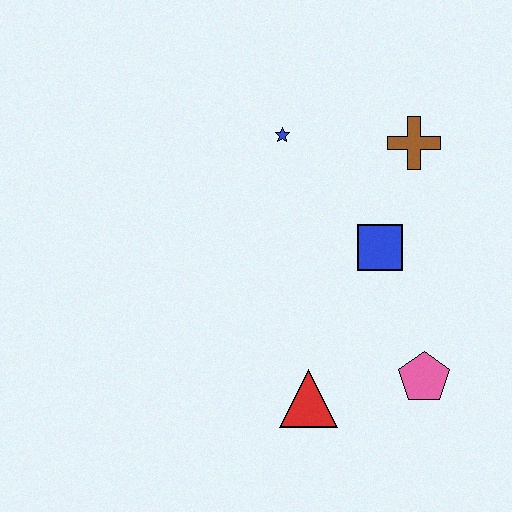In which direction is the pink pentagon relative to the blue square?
The pink pentagon is below the blue square.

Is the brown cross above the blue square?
Yes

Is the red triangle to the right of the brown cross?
No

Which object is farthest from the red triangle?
The brown cross is farthest from the red triangle.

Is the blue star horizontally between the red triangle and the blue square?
No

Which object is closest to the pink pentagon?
The red triangle is closest to the pink pentagon.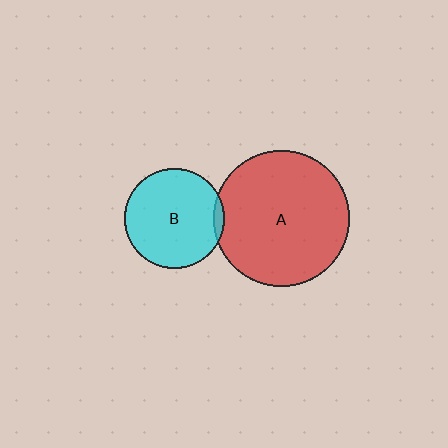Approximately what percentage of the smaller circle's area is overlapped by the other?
Approximately 5%.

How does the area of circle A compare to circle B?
Approximately 1.8 times.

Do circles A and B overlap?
Yes.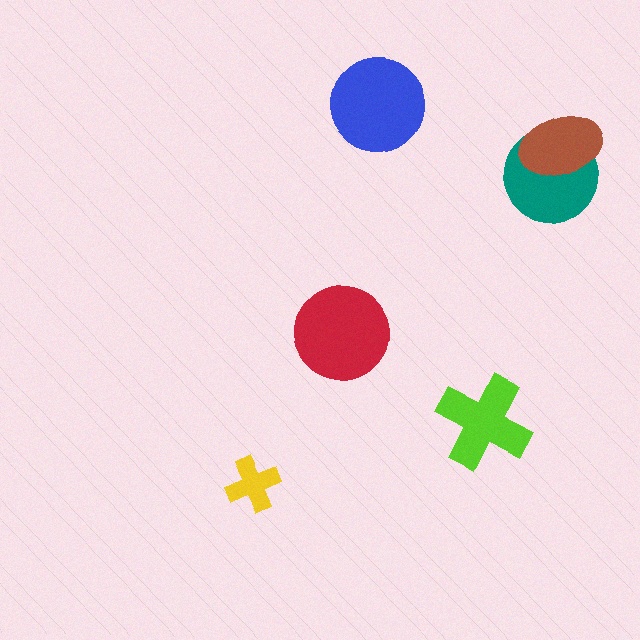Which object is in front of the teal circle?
The brown ellipse is in front of the teal circle.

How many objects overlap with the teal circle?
1 object overlaps with the teal circle.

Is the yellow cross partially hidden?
No, no other shape covers it.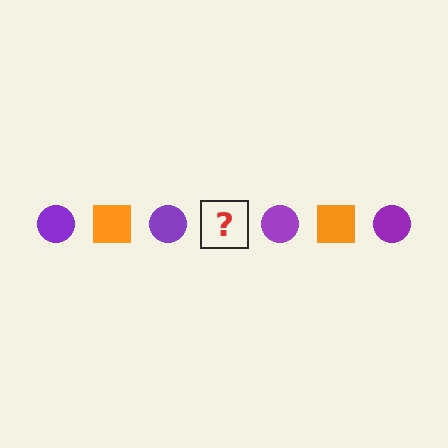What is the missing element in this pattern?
The missing element is an orange square.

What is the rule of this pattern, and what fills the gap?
The rule is that the pattern alternates between purple circle and orange square. The gap should be filled with an orange square.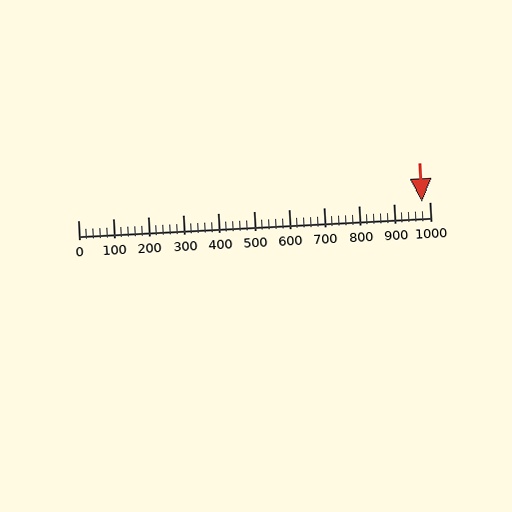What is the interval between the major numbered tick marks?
The major tick marks are spaced 100 units apart.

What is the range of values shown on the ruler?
The ruler shows values from 0 to 1000.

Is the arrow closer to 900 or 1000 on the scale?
The arrow is closer to 1000.